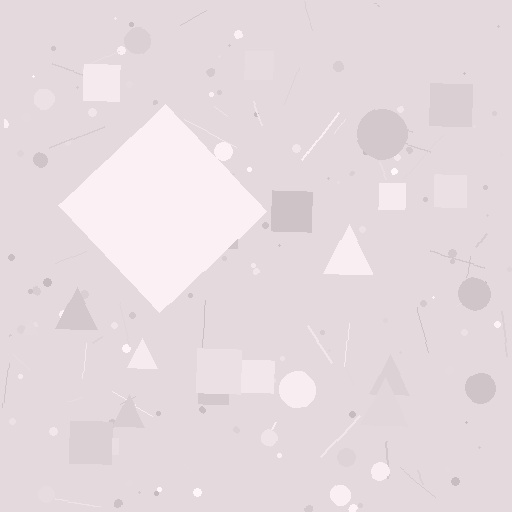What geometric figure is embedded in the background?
A diamond is embedded in the background.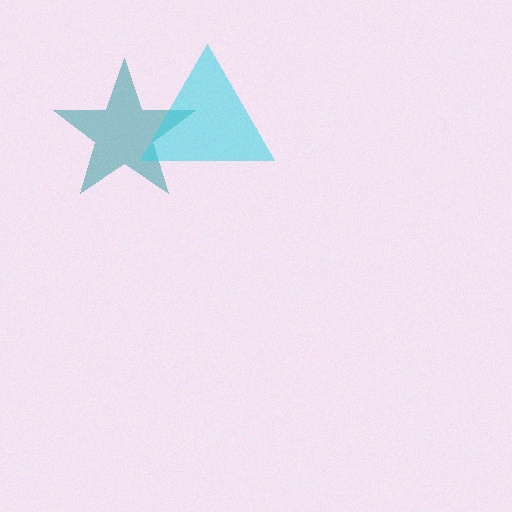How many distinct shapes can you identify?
There are 2 distinct shapes: a teal star, a cyan triangle.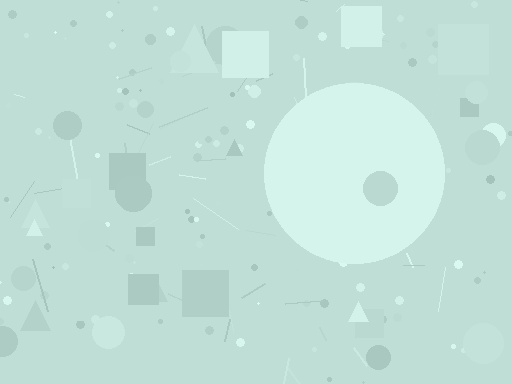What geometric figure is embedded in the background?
A circle is embedded in the background.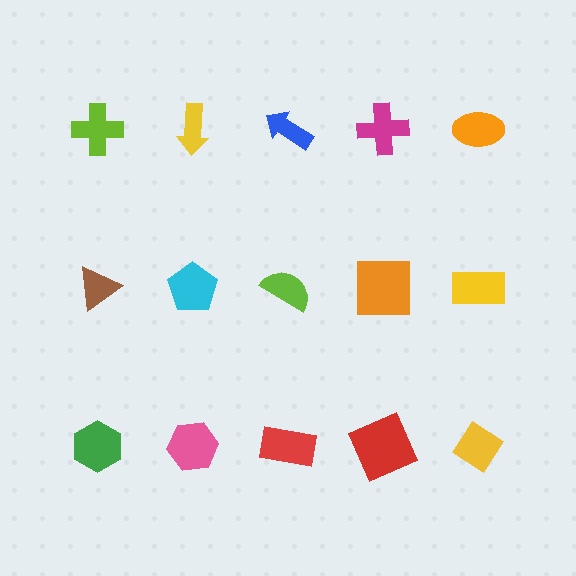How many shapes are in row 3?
5 shapes.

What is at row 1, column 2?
A yellow arrow.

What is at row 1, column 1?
A lime cross.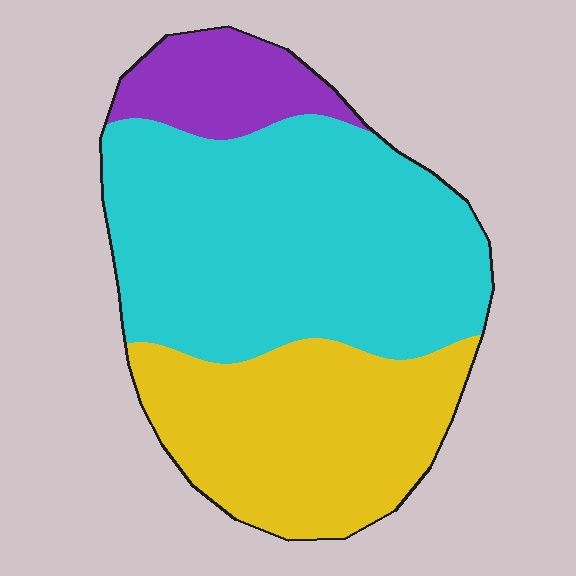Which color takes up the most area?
Cyan, at roughly 55%.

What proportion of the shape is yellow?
Yellow covers about 35% of the shape.